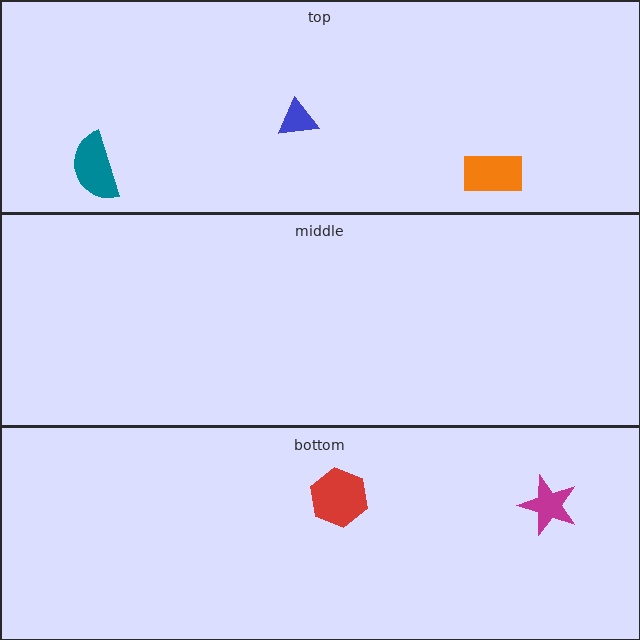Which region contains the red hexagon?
The bottom region.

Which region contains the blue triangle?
The top region.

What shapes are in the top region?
The blue triangle, the teal semicircle, the orange rectangle.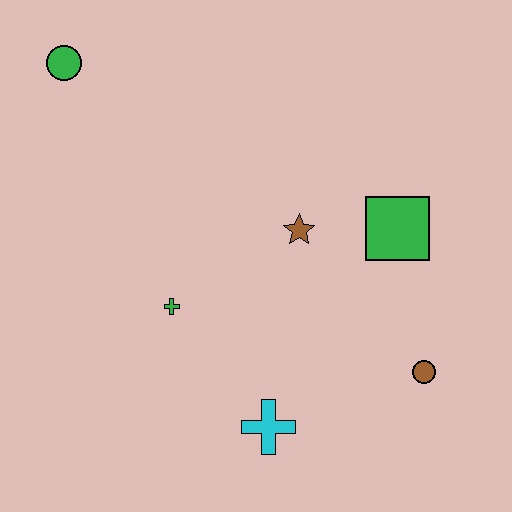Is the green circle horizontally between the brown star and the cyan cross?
No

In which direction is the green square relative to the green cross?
The green square is to the right of the green cross.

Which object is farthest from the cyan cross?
The green circle is farthest from the cyan cross.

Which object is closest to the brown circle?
The green square is closest to the brown circle.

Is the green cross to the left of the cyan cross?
Yes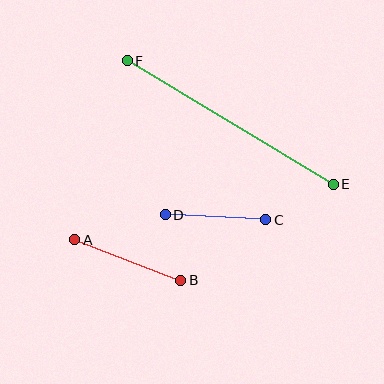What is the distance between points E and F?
The distance is approximately 240 pixels.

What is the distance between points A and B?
The distance is approximately 113 pixels.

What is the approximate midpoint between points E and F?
The midpoint is at approximately (230, 122) pixels.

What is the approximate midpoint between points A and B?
The midpoint is at approximately (128, 260) pixels.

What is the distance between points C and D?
The distance is approximately 101 pixels.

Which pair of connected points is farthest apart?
Points E and F are farthest apart.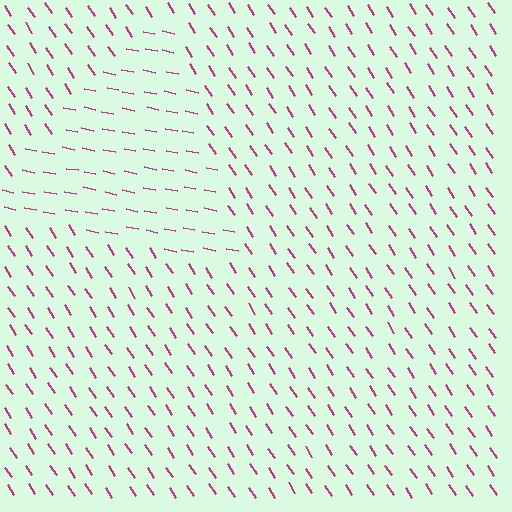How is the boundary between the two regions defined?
The boundary is defined purely by a change in line orientation (approximately 45 degrees difference). All lines are the same color and thickness.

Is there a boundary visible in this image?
Yes, there is a texture boundary formed by a change in line orientation.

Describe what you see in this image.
The image is filled with small magenta line segments. A triangle region in the image has lines oriented differently from the surrounding lines, creating a visible texture boundary.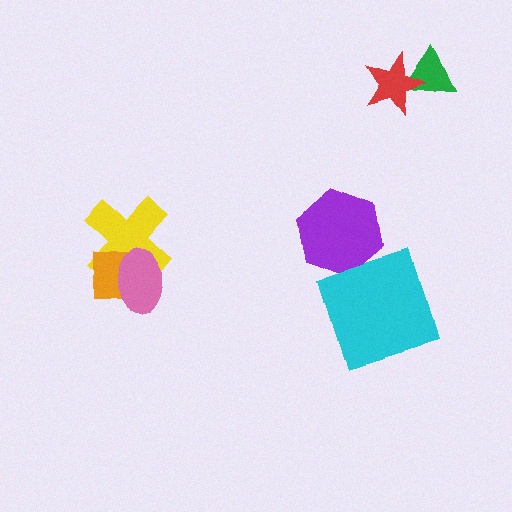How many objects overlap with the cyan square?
0 objects overlap with the cyan square.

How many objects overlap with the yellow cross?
2 objects overlap with the yellow cross.